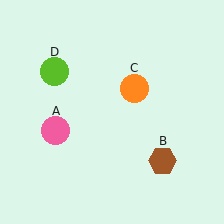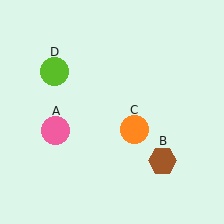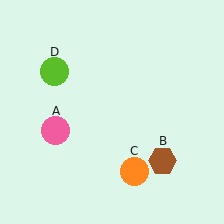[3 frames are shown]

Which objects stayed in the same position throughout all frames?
Pink circle (object A) and brown hexagon (object B) and lime circle (object D) remained stationary.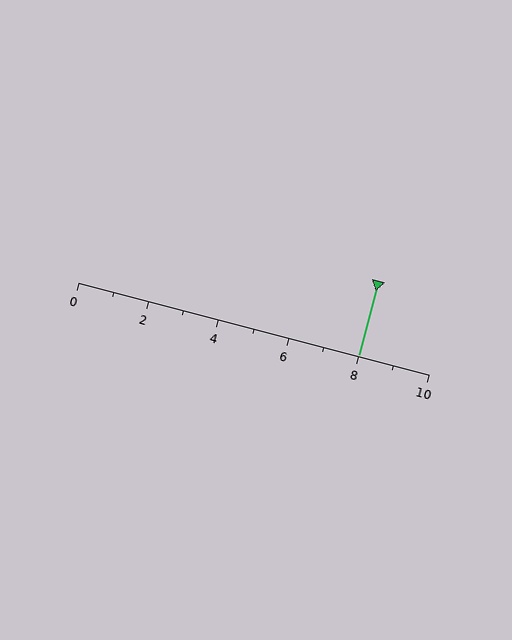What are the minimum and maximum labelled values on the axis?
The axis runs from 0 to 10.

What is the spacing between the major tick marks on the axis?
The major ticks are spaced 2 apart.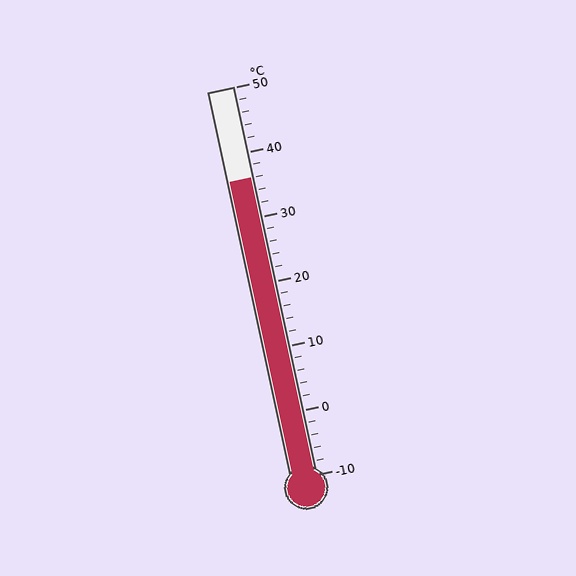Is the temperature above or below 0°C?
The temperature is above 0°C.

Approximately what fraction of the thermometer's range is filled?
The thermometer is filled to approximately 75% of its range.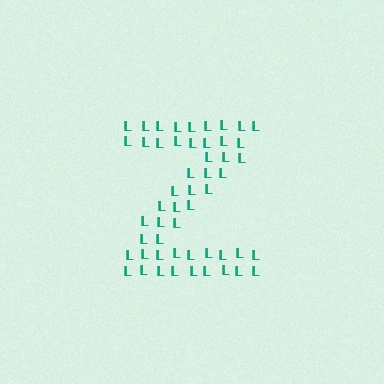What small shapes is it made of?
It is made of small letter L's.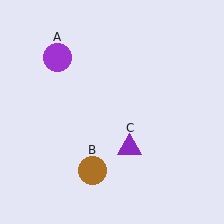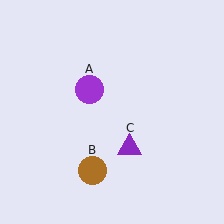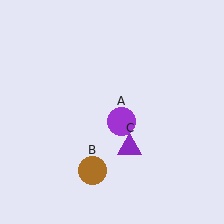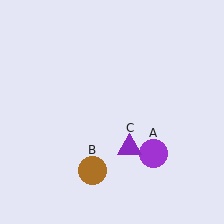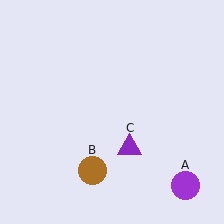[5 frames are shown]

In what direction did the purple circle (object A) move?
The purple circle (object A) moved down and to the right.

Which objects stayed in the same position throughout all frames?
Brown circle (object B) and purple triangle (object C) remained stationary.